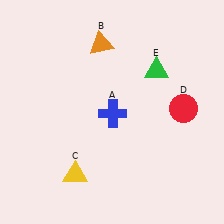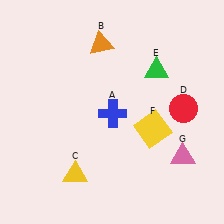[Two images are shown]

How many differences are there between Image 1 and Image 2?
There are 2 differences between the two images.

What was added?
A yellow square (F), a pink triangle (G) were added in Image 2.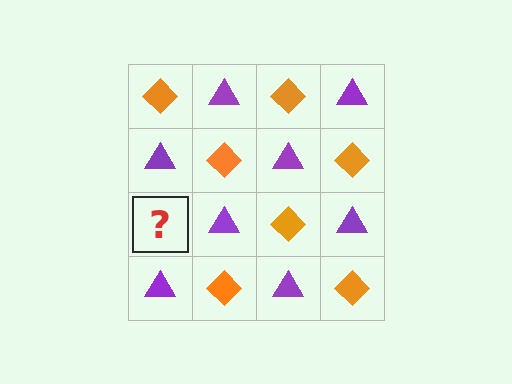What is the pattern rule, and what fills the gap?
The rule is that it alternates orange diamond and purple triangle in a checkerboard pattern. The gap should be filled with an orange diamond.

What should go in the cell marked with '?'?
The missing cell should contain an orange diamond.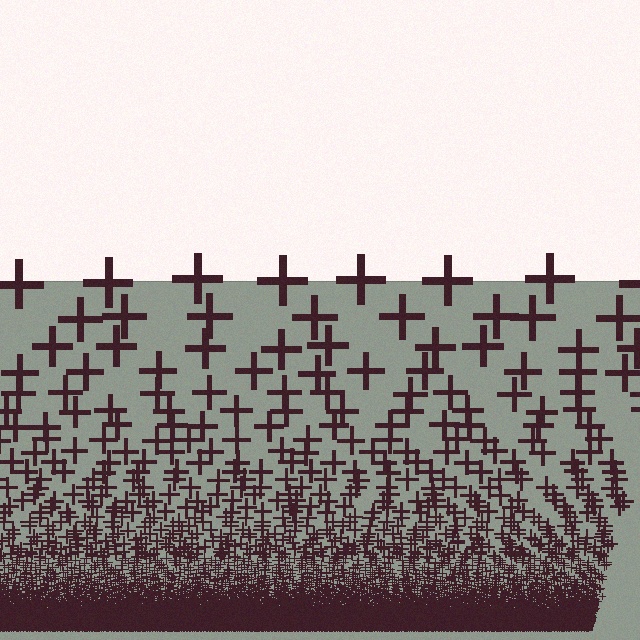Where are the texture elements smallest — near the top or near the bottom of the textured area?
Near the bottom.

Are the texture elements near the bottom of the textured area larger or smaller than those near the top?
Smaller. The gradient is inverted — elements near the bottom are smaller and denser.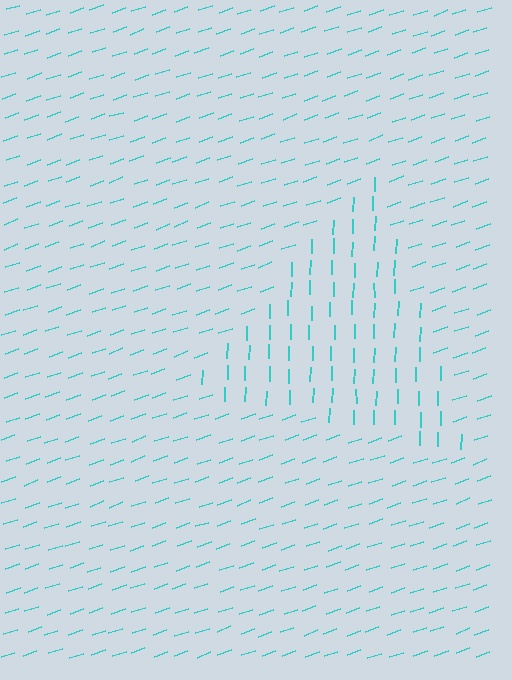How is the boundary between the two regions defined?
The boundary is defined purely by a change in line orientation (approximately 70 degrees difference). All lines are the same color and thickness.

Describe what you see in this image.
The image is filled with small cyan line segments. A triangle region in the image has lines oriented differently from the surrounding lines, creating a visible texture boundary.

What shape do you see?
I see a triangle.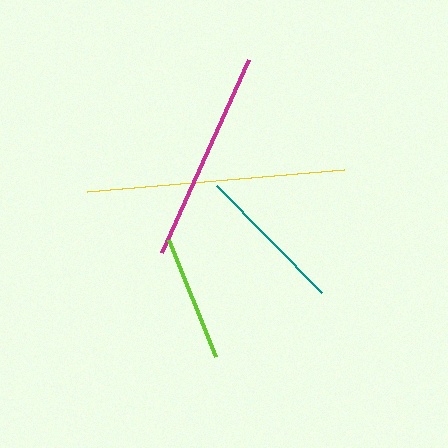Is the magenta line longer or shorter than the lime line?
The magenta line is longer than the lime line.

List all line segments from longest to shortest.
From longest to shortest: yellow, magenta, teal, lime.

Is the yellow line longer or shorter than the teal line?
The yellow line is longer than the teal line.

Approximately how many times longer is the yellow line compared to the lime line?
The yellow line is approximately 2.0 times the length of the lime line.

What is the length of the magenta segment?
The magenta segment is approximately 212 pixels long.